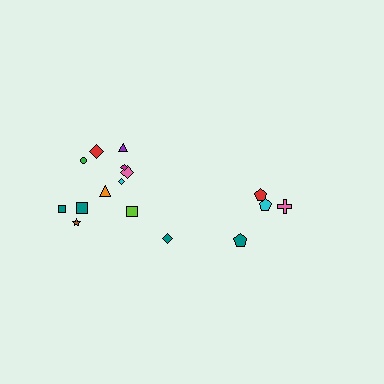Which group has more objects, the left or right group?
The left group.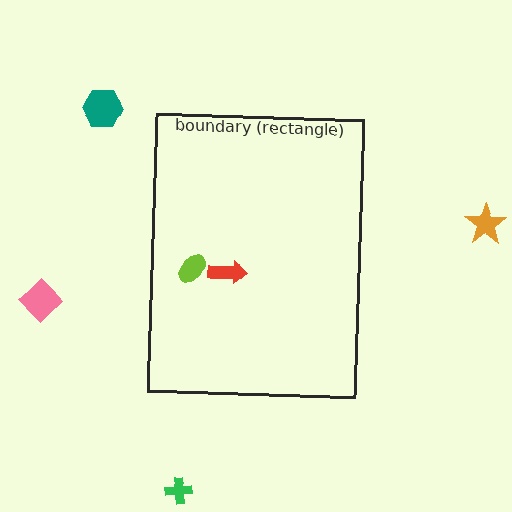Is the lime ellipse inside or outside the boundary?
Inside.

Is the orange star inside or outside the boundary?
Outside.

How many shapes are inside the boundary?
2 inside, 4 outside.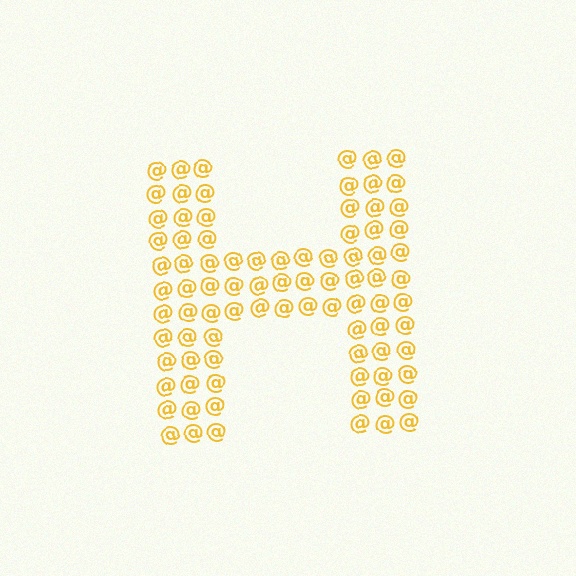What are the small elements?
The small elements are at signs.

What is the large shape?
The large shape is the letter H.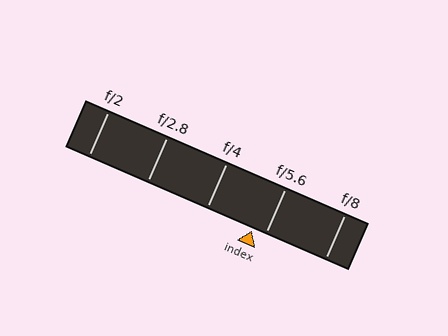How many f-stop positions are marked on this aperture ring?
There are 5 f-stop positions marked.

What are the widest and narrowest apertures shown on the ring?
The widest aperture shown is f/2 and the narrowest is f/8.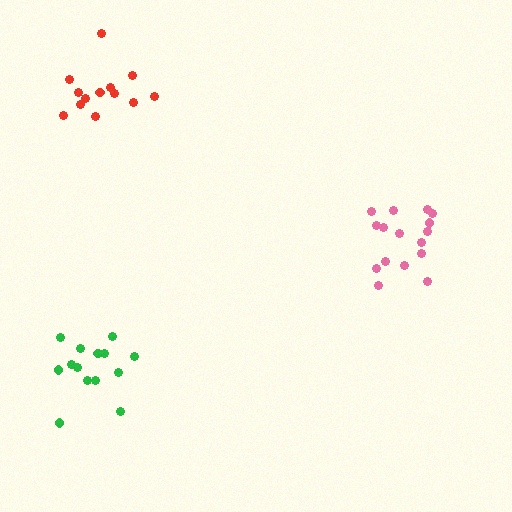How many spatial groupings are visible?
There are 3 spatial groupings.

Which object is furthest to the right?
The pink cluster is rightmost.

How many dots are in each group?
Group 1: 16 dots, Group 2: 14 dots, Group 3: 13 dots (43 total).